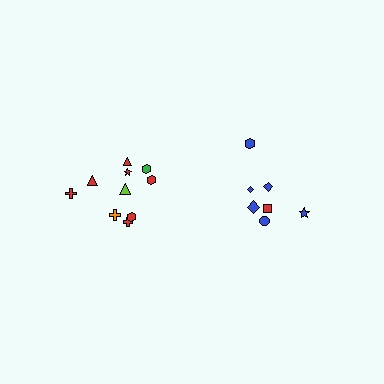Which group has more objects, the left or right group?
The left group.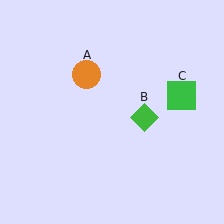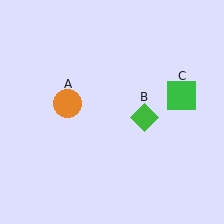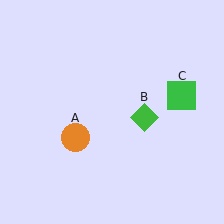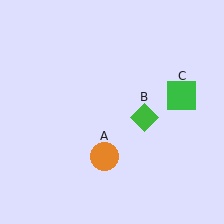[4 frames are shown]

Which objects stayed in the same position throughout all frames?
Green diamond (object B) and green square (object C) remained stationary.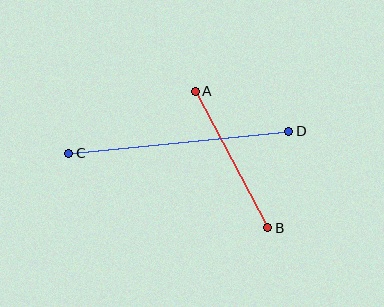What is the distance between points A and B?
The distance is approximately 155 pixels.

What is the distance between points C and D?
The distance is approximately 221 pixels.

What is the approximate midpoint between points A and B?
The midpoint is at approximately (231, 159) pixels.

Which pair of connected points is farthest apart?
Points C and D are farthest apart.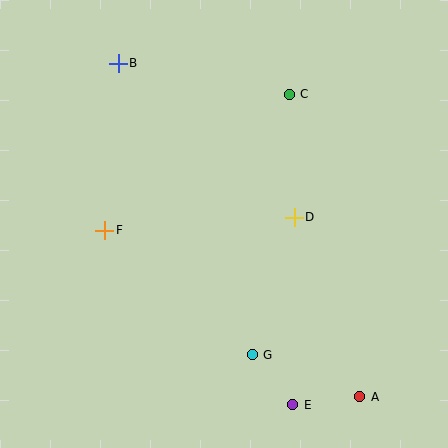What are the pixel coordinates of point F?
Point F is at (105, 230).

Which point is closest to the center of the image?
Point D at (294, 217) is closest to the center.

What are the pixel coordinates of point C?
Point C is at (289, 94).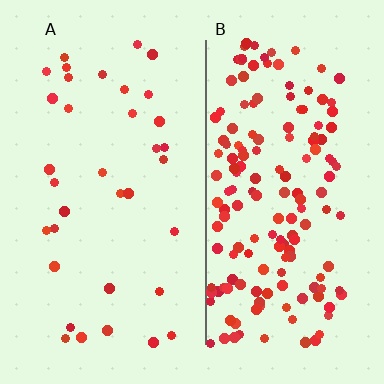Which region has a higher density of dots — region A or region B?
B (the right).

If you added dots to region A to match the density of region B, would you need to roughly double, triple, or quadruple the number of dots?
Approximately quadruple.